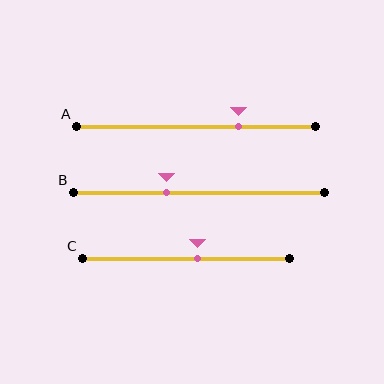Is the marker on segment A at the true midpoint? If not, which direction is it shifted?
No, the marker on segment A is shifted to the right by about 18% of the segment length.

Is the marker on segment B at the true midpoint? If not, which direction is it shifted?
No, the marker on segment B is shifted to the left by about 13% of the segment length.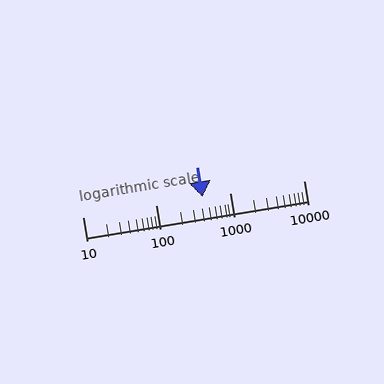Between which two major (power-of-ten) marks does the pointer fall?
The pointer is between 100 and 1000.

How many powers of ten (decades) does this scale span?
The scale spans 3 decades, from 10 to 10000.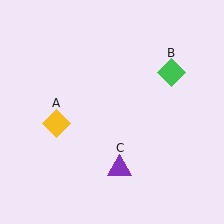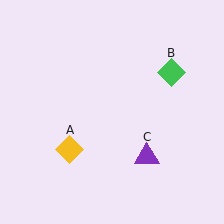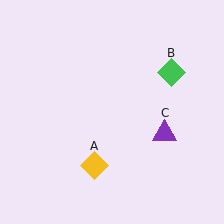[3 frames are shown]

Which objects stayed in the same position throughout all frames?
Green diamond (object B) remained stationary.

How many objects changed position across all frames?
2 objects changed position: yellow diamond (object A), purple triangle (object C).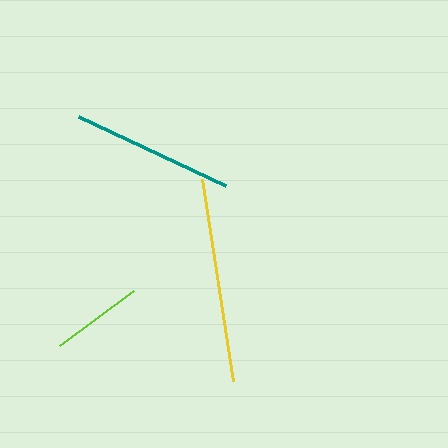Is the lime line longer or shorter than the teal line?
The teal line is longer than the lime line.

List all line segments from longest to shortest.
From longest to shortest: yellow, teal, lime.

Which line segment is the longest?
The yellow line is the longest at approximately 204 pixels.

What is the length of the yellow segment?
The yellow segment is approximately 204 pixels long.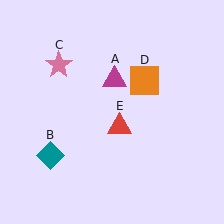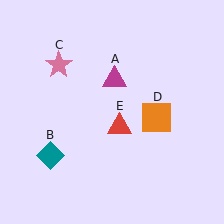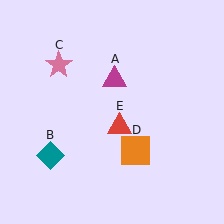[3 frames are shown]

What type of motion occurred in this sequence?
The orange square (object D) rotated clockwise around the center of the scene.